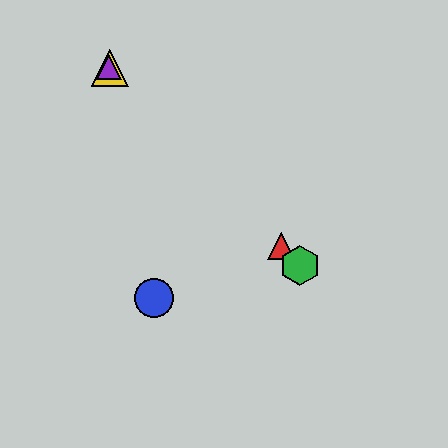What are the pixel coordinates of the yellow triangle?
The yellow triangle is at (110, 68).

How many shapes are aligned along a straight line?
4 shapes (the red triangle, the green hexagon, the yellow triangle, the purple triangle) are aligned along a straight line.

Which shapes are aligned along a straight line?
The red triangle, the green hexagon, the yellow triangle, the purple triangle are aligned along a straight line.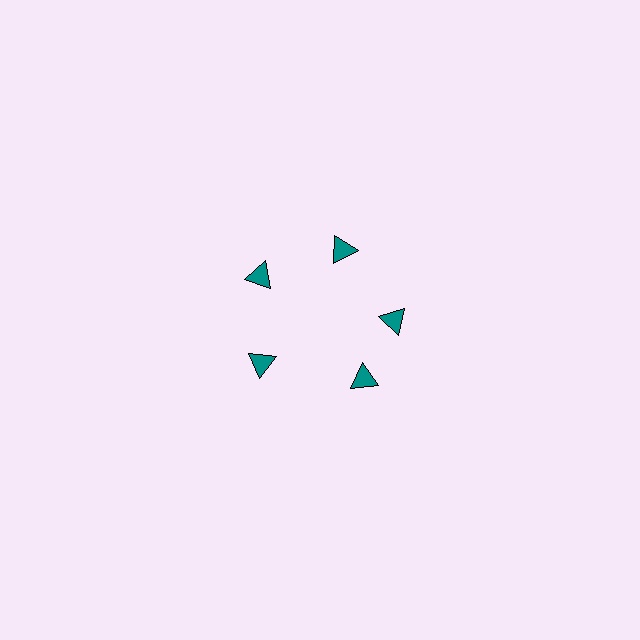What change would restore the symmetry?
The symmetry would be restored by rotating it back into even spacing with its neighbors so that all 5 triangles sit at equal angles and equal distance from the center.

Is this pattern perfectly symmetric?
No. The 5 teal triangles are arranged in a ring, but one element near the 5 o'clock position is rotated out of alignment along the ring, breaking the 5-fold rotational symmetry.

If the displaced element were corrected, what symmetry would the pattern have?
It would have 5-fold rotational symmetry — the pattern would map onto itself every 72 degrees.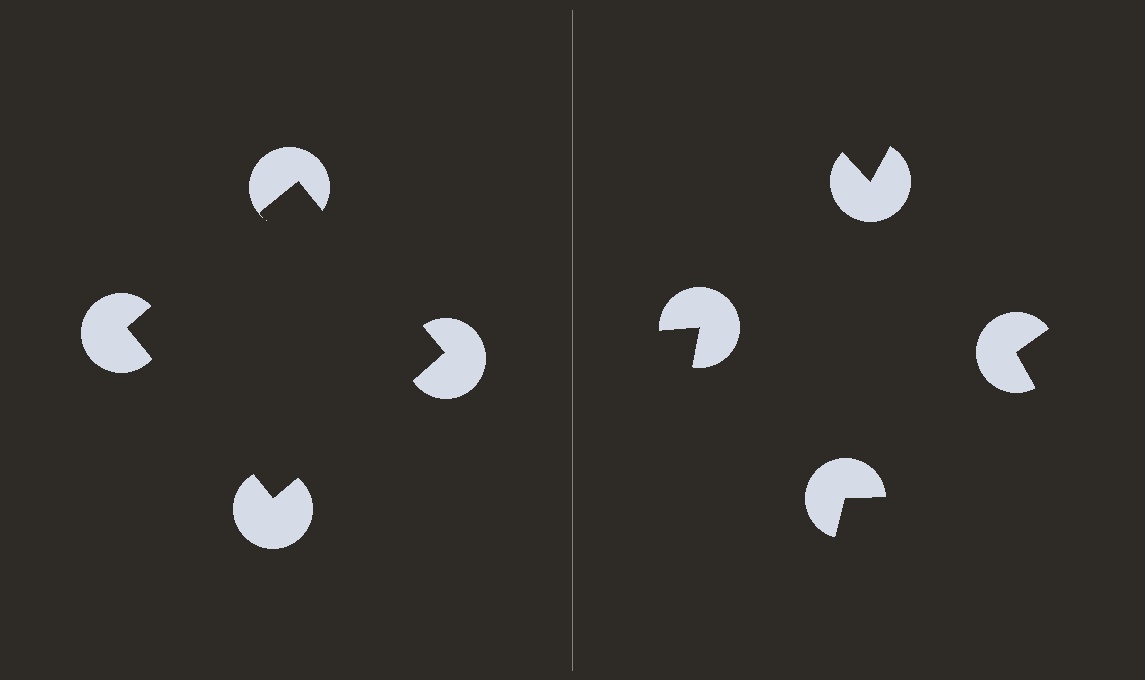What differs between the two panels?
The pac-man discs are positioned identically on both sides; only the wedge orientations differ. On the left they align to a square; on the right they are misaligned.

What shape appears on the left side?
An illusory square.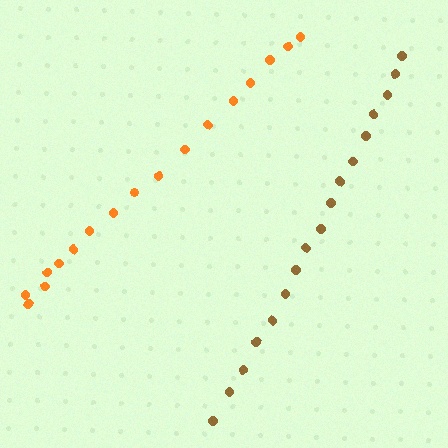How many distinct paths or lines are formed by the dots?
There are 2 distinct paths.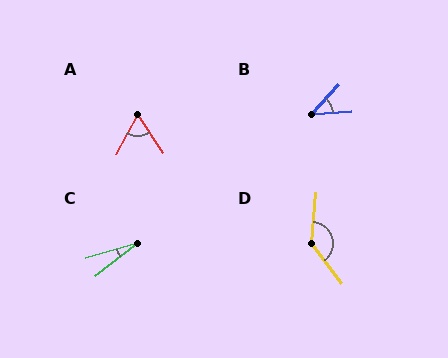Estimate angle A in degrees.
Approximately 63 degrees.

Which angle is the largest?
D, at approximately 137 degrees.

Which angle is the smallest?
C, at approximately 22 degrees.